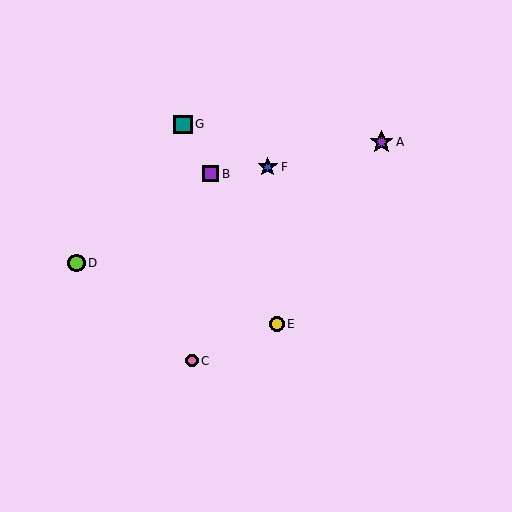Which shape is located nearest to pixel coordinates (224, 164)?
The purple square (labeled B) at (210, 174) is nearest to that location.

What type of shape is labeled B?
Shape B is a purple square.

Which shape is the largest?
The purple star (labeled A) is the largest.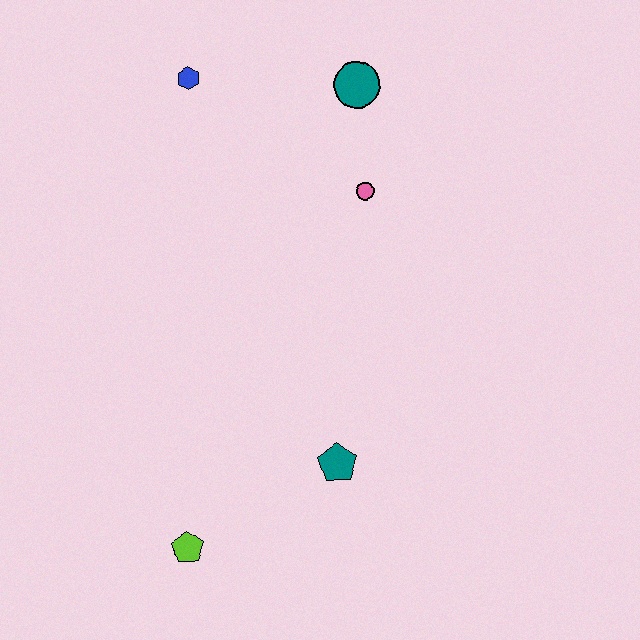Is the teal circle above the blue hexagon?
No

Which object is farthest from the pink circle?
The lime pentagon is farthest from the pink circle.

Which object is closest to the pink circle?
The teal circle is closest to the pink circle.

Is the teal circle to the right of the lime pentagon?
Yes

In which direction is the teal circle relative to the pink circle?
The teal circle is above the pink circle.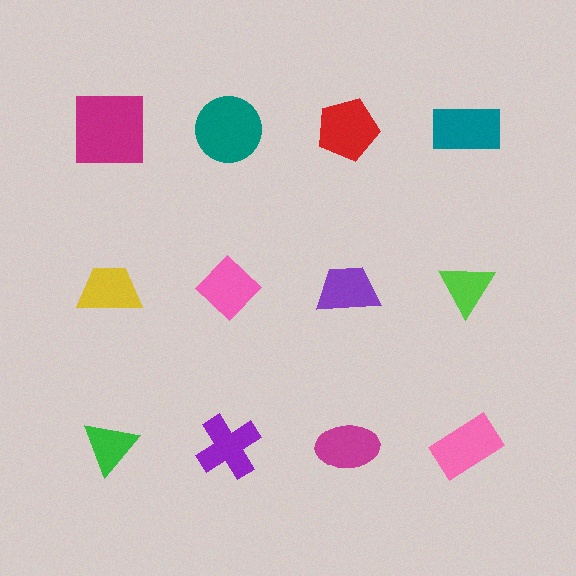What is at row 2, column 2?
A pink diamond.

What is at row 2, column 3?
A purple trapezoid.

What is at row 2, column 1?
A yellow trapezoid.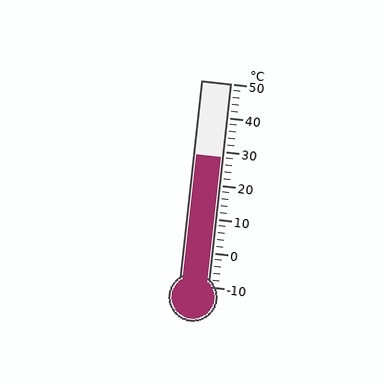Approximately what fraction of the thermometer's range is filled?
The thermometer is filled to approximately 65% of its range.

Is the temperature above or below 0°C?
The temperature is above 0°C.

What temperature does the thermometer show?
The thermometer shows approximately 28°C.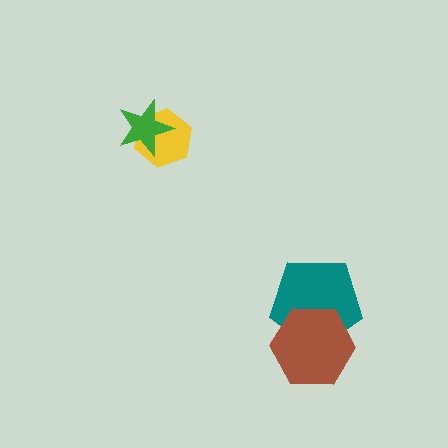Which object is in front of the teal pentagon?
The brown hexagon is in front of the teal pentagon.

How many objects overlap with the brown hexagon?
1 object overlaps with the brown hexagon.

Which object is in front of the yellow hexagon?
The green star is in front of the yellow hexagon.